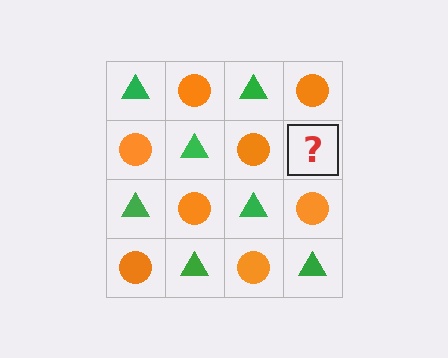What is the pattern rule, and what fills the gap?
The rule is that it alternates green triangle and orange circle in a checkerboard pattern. The gap should be filled with a green triangle.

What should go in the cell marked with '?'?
The missing cell should contain a green triangle.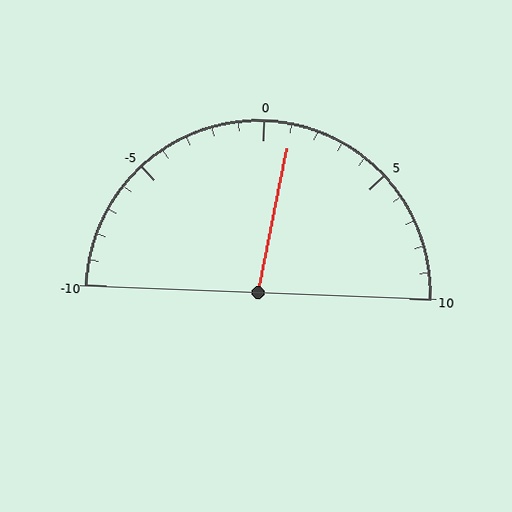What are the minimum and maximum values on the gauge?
The gauge ranges from -10 to 10.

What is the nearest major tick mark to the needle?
The nearest major tick mark is 0.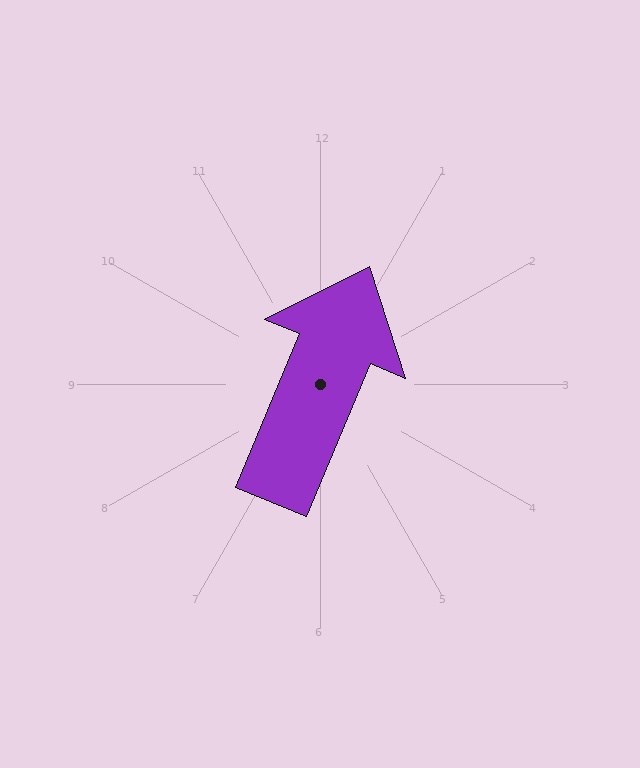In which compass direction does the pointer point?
Northeast.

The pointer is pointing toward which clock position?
Roughly 1 o'clock.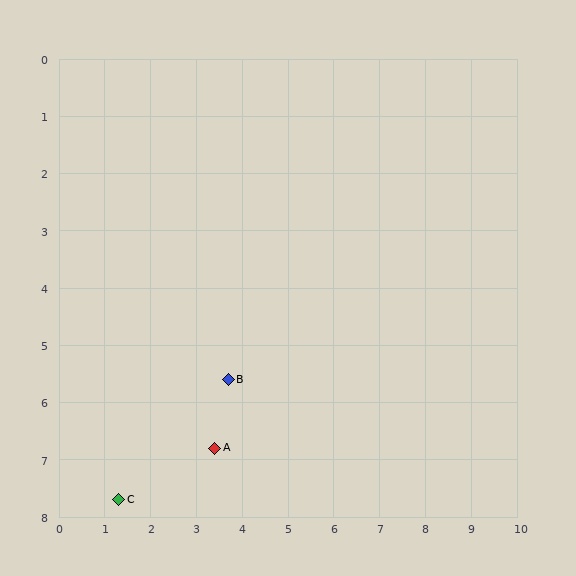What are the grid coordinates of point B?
Point B is at approximately (3.7, 5.6).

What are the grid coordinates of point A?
Point A is at approximately (3.4, 6.8).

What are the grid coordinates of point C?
Point C is at approximately (1.3, 7.7).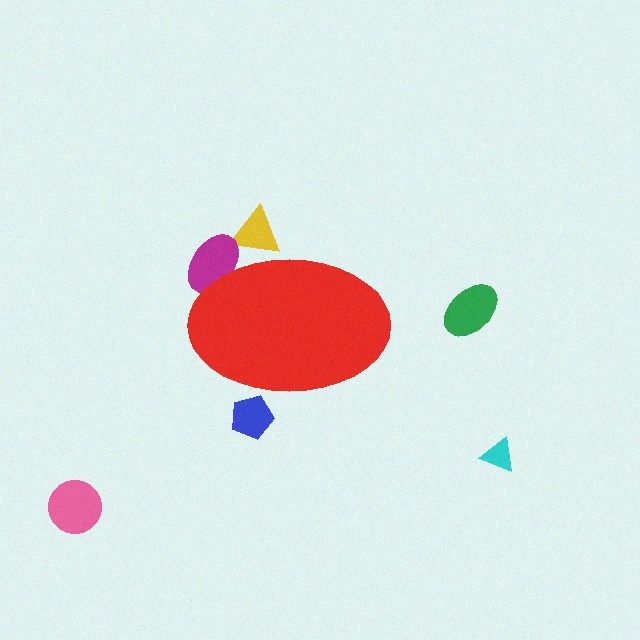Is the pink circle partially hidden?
No, the pink circle is fully visible.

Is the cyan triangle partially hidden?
No, the cyan triangle is fully visible.